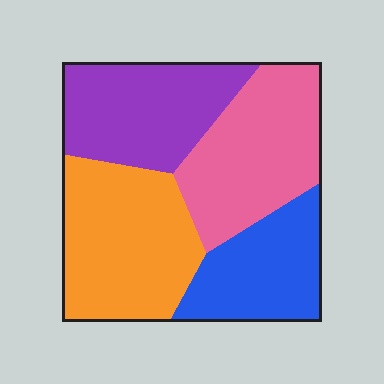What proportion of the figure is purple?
Purple takes up about one quarter (1/4) of the figure.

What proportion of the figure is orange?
Orange covers roughly 30% of the figure.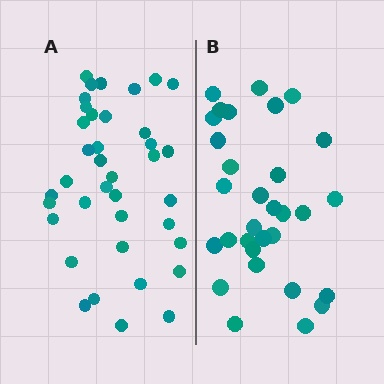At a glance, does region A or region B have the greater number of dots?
Region A (the left region) has more dots.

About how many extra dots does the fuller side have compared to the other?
Region A has roughly 8 or so more dots than region B.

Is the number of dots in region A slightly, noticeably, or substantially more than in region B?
Region A has only slightly more — the two regions are fairly close. The ratio is roughly 1.2 to 1.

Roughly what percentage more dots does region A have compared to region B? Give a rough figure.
About 25% more.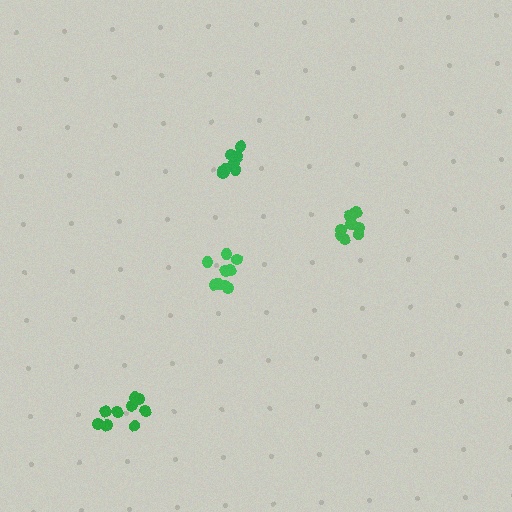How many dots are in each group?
Group 1: 9 dots, Group 2: 9 dots, Group 3: 9 dots, Group 4: 9 dots (36 total).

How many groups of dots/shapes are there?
There are 4 groups.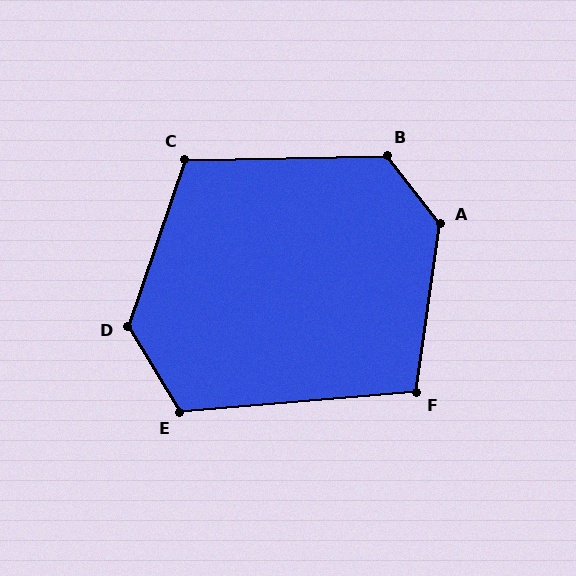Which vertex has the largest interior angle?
A, at approximately 134 degrees.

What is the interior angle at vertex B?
Approximately 127 degrees (obtuse).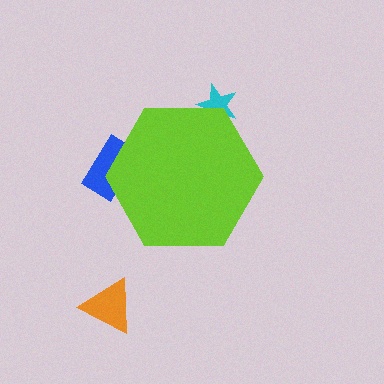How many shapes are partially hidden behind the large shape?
2 shapes are partially hidden.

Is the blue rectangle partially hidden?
Yes, the blue rectangle is partially hidden behind the lime hexagon.